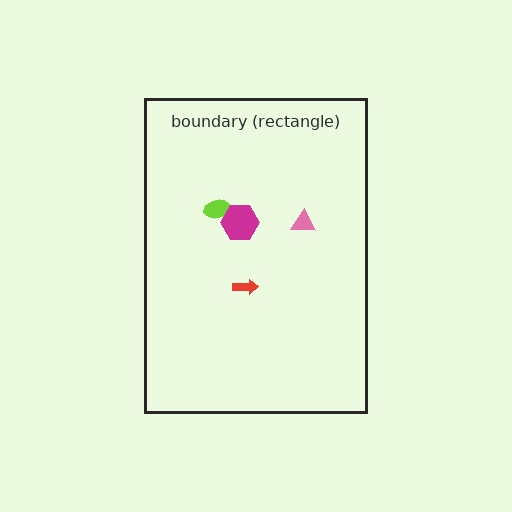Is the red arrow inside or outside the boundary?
Inside.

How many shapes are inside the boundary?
4 inside, 0 outside.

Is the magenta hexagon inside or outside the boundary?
Inside.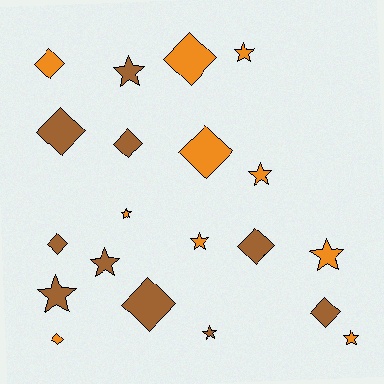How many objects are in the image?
There are 20 objects.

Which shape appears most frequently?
Diamond, with 10 objects.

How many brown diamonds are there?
There are 6 brown diamonds.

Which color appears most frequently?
Brown, with 10 objects.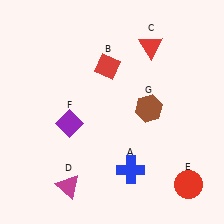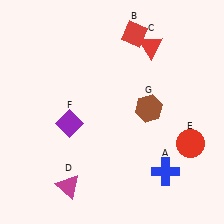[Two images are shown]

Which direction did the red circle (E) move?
The red circle (E) moved up.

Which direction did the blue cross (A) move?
The blue cross (A) moved right.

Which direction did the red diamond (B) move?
The red diamond (B) moved up.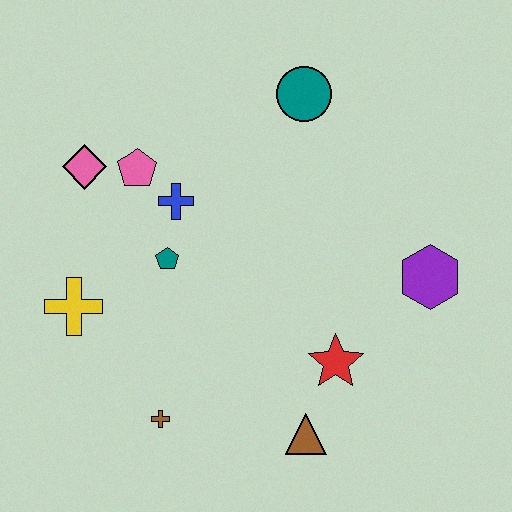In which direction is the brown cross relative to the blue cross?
The brown cross is below the blue cross.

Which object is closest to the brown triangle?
The red star is closest to the brown triangle.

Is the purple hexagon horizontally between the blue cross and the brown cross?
No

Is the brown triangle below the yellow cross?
Yes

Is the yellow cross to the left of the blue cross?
Yes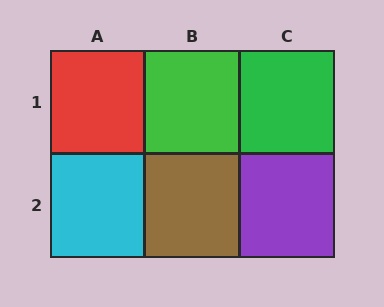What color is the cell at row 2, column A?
Cyan.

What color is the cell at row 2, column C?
Purple.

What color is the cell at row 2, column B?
Brown.